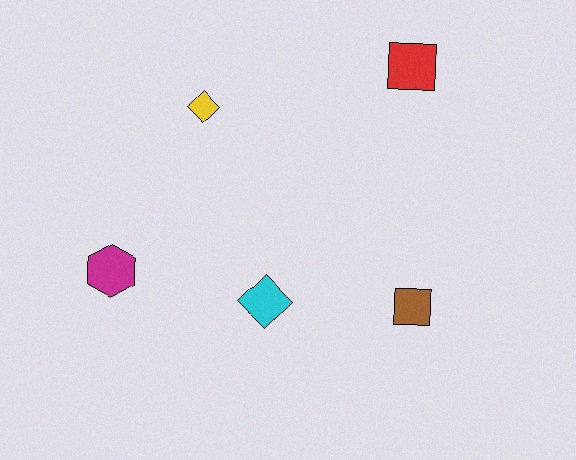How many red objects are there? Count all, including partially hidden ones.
There is 1 red object.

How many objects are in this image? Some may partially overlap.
There are 5 objects.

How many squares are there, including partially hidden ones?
There are 2 squares.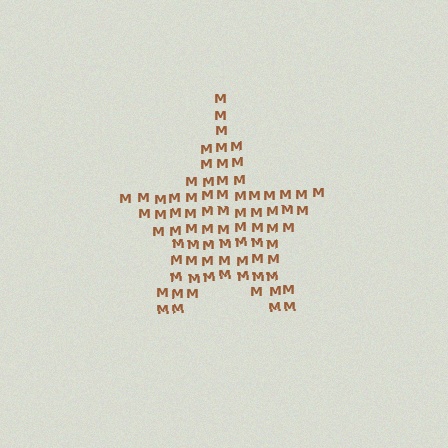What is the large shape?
The large shape is a star.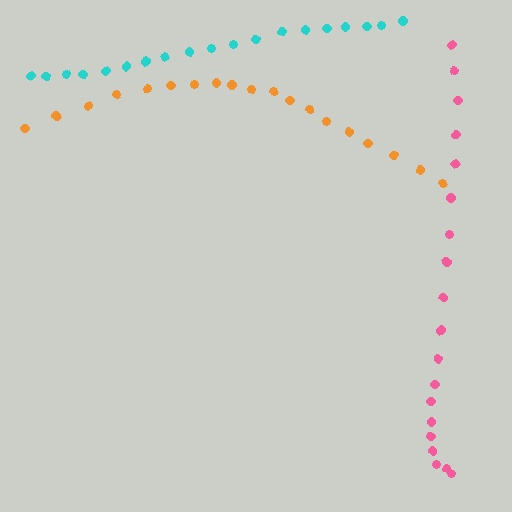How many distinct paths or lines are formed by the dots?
There are 3 distinct paths.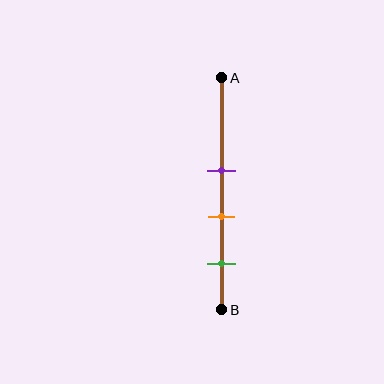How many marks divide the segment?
There are 3 marks dividing the segment.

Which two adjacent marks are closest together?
The purple and orange marks are the closest adjacent pair.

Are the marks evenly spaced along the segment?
Yes, the marks are approximately evenly spaced.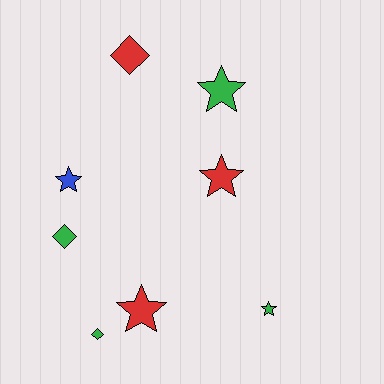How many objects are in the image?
There are 8 objects.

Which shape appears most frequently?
Star, with 5 objects.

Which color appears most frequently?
Green, with 4 objects.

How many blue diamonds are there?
There are no blue diamonds.